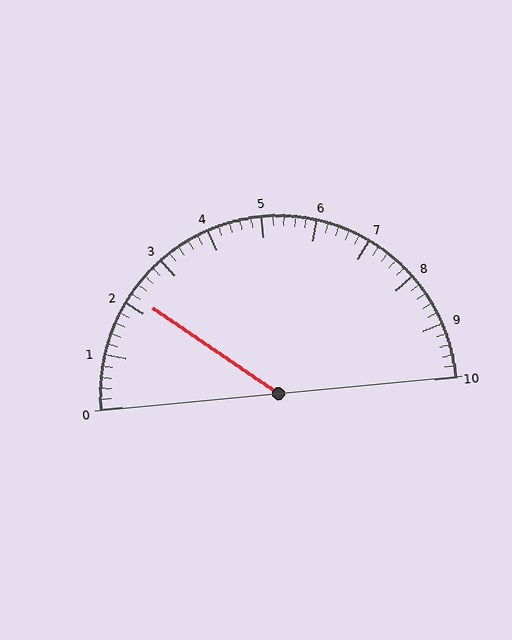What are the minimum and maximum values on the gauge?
The gauge ranges from 0 to 10.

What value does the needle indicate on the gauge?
The needle indicates approximately 2.2.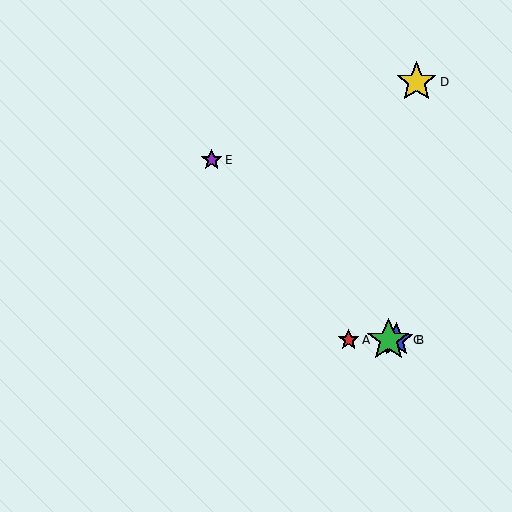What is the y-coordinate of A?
Object A is at y≈340.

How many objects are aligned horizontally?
3 objects (A, B, C) are aligned horizontally.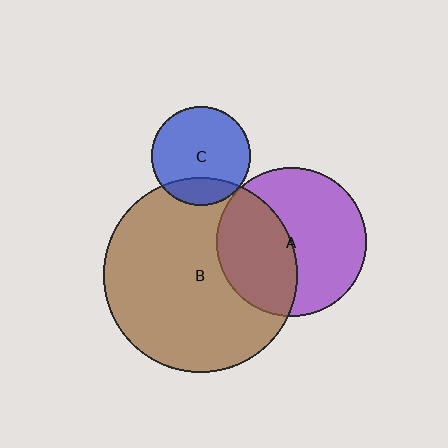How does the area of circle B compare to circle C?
Approximately 3.9 times.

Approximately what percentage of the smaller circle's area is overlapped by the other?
Approximately 40%.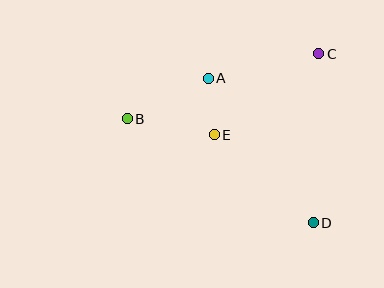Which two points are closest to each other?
Points A and E are closest to each other.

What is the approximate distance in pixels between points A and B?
The distance between A and B is approximately 90 pixels.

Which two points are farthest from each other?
Points B and D are farthest from each other.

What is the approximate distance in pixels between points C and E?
The distance between C and E is approximately 132 pixels.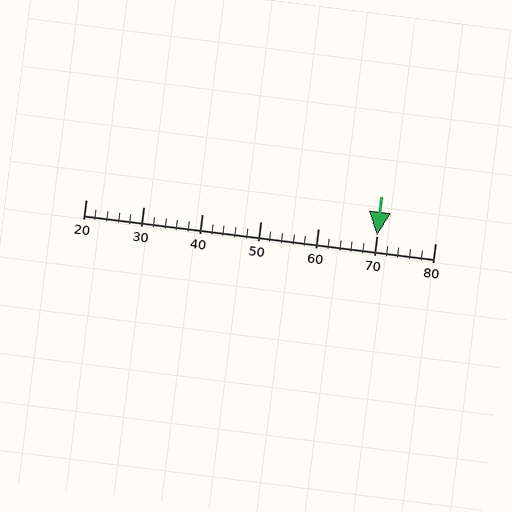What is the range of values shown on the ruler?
The ruler shows values from 20 to 80.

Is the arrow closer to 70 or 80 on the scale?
The arrow is closer to 70.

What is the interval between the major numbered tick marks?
The major tick marks are spaced 10 units apart.